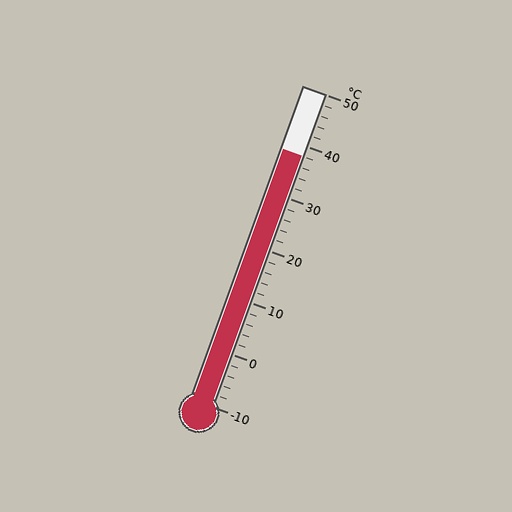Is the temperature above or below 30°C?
The temperature is above 30°C.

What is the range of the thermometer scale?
The thermometer scale ranges from -10°C to 50°C.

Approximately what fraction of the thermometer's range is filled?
The thermometer is filled to approximately 80% of its range.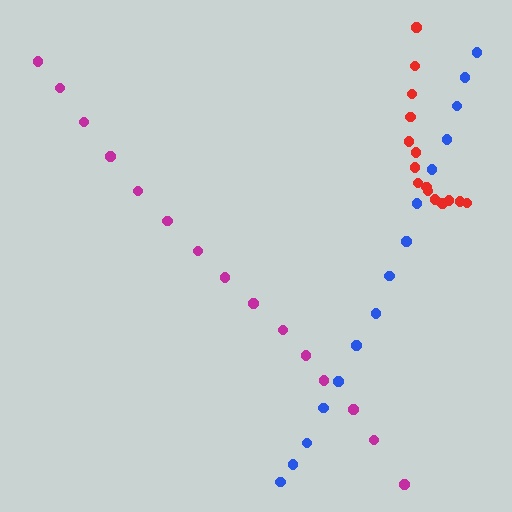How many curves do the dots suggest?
There are 3 distinct paths.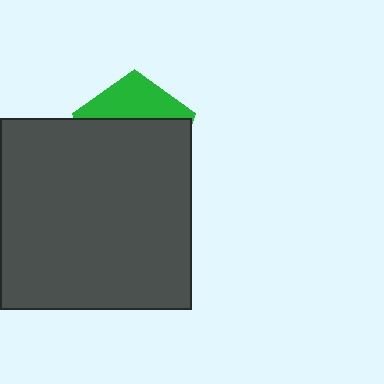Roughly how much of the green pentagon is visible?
A small part of it is visible (roughly 33%).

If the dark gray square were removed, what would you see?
You would see the complete green pentagon.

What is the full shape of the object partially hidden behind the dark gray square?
The partially hidden object is a green pentagon.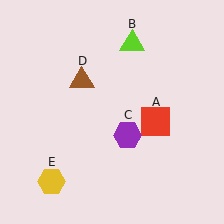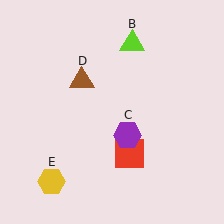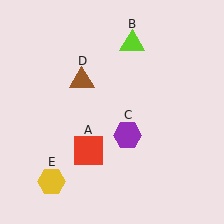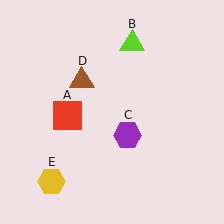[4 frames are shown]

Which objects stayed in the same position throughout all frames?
Lime triangle (object B) and purple hexagon (object C) and brown triangle (object D) and yellow hexagon (object E) remained stationary.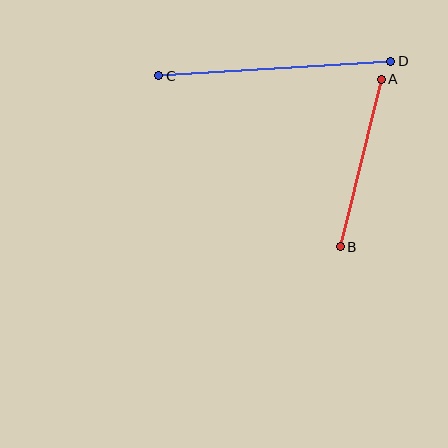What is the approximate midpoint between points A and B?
The midpoint is at approximately (361, 163) pixels.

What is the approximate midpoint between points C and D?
The midpoint is at approximately (275, 69) pixels.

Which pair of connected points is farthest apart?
Points C and D are farthest apart.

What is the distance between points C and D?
The distance is approximately 232 pixels.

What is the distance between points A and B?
The distance is approximately 173 pixels.